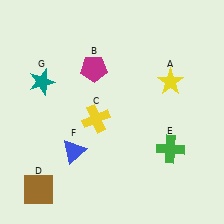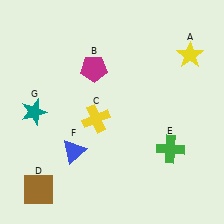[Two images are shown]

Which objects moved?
The objects that moved are: the yellow star (A), the teal star (G).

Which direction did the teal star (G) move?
The teal star (G) moved down.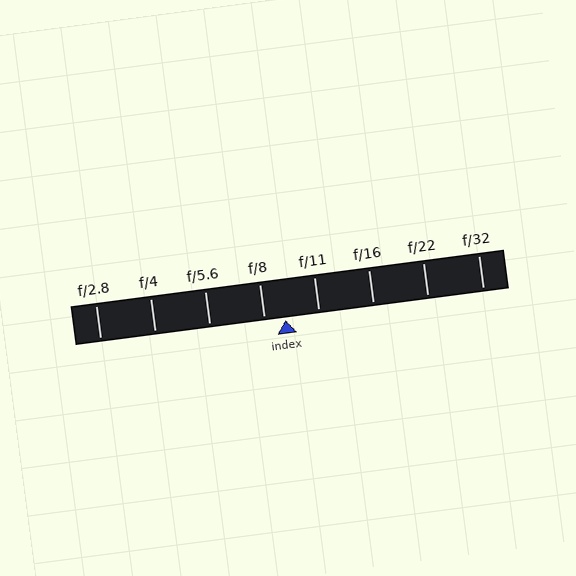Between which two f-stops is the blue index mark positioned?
The index mark is between f/8 and f/11.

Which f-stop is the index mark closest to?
The index mark is closest to f/8.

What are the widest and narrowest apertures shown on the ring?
The widest aperture shown is f/2.8 and the narrowest is f/32.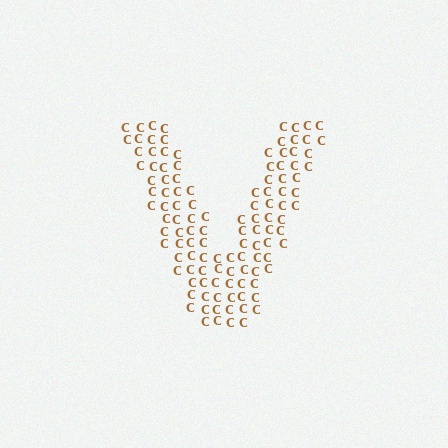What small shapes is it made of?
It is made of small letter C's.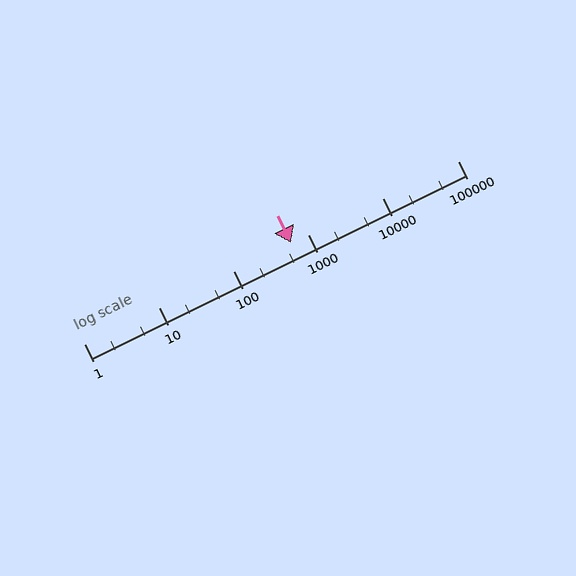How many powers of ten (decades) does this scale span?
The scale spans 5 decades, from 1 to 100000.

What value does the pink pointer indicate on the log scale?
The pointer indicates approximately 590.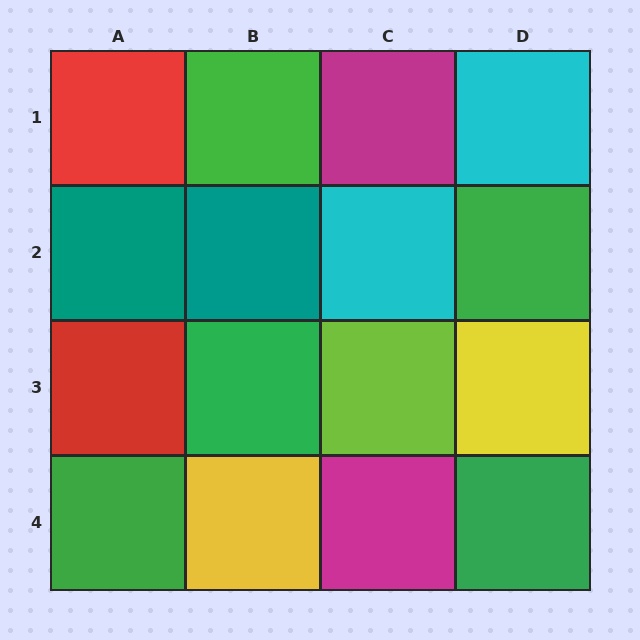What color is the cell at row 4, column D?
Green.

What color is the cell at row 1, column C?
Magenta.